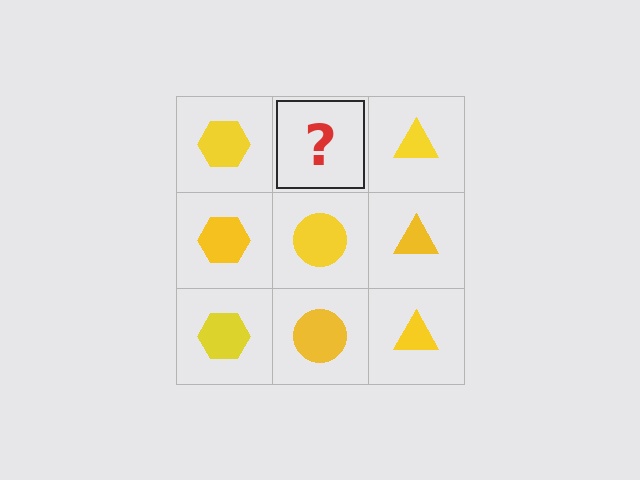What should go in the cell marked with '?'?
The missing cell should contain a yellow circle.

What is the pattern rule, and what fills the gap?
The rule is that each column has a consistent shape. The gap should be filled with a yellow circle.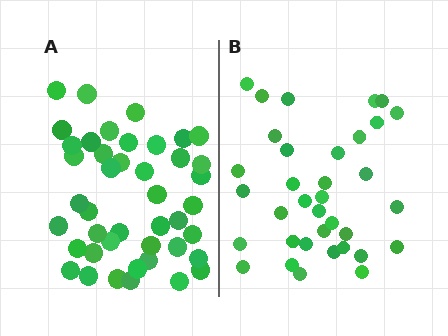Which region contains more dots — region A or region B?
Region A (the left region) has more dots.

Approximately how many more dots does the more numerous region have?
Region A has roughly 8 or so more dots than region B.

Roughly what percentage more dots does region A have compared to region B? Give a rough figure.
About 25% more.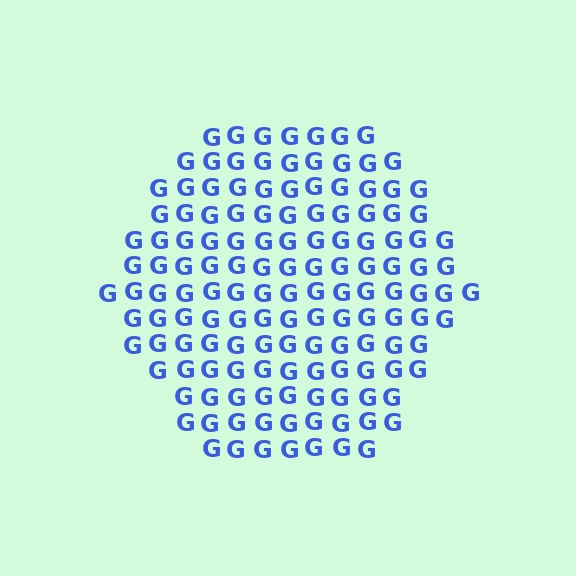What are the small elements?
The small elements are letter G's.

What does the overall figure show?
The overall figure shows a hexagon.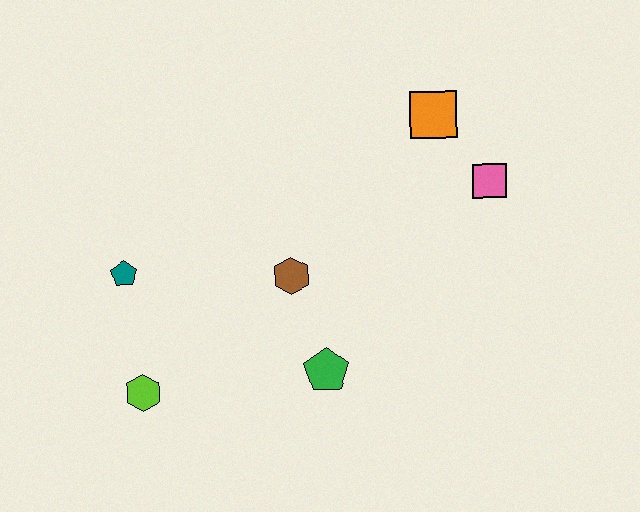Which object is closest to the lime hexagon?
The teal pentagon is closest to the lime hexagon.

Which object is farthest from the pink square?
The lime hexagon is farthest from the pink square.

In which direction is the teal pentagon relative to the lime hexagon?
The teal pentagon is above the lime hexagon.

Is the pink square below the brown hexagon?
No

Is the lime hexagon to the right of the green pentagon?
No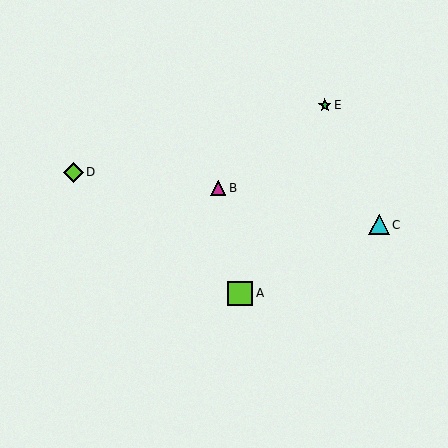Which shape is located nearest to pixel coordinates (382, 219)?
The cyan triangle (labeled C) at (379, 225) is nearest to that location.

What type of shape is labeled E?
Shape E is a green star.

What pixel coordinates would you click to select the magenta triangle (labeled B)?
Click at (218, 188) to select the magenta triangle B.